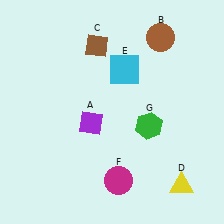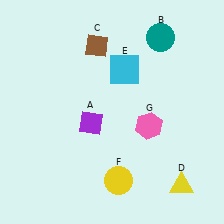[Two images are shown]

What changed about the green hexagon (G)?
In Image 1, G is green. In Image 2, it changed to pink.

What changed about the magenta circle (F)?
In Image 1, F is magenta. In Image 2, it changed to yellow.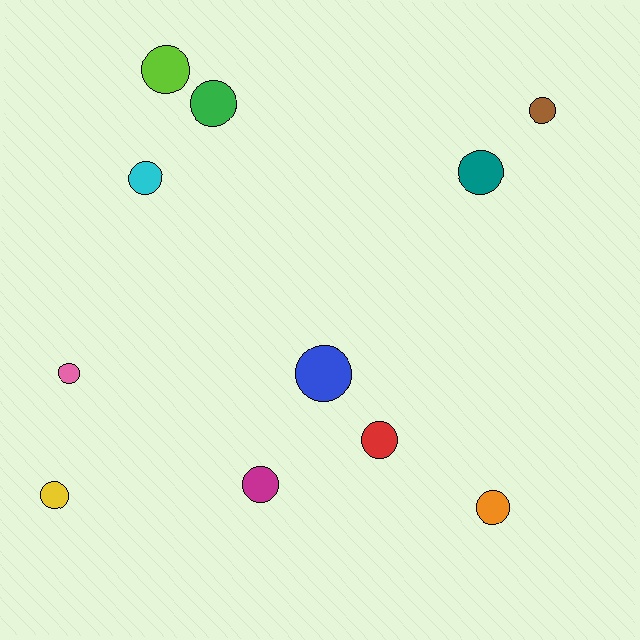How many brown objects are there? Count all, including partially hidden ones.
There is 1 brown object.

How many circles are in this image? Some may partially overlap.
There are 11 circles.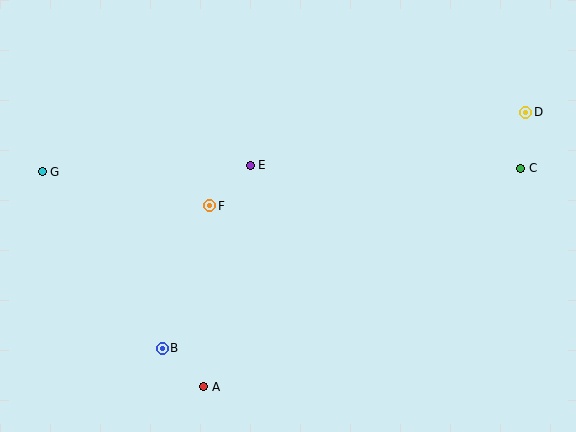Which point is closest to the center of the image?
Point E at (250, 165) is closest to the center.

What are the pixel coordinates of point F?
Point F is at (209, 206).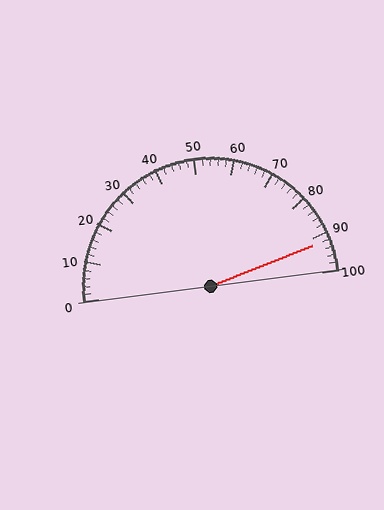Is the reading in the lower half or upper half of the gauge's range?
The reading is in the upper half of the range (0 to 100).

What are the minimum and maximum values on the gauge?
The gauge ranges from 0 to 100.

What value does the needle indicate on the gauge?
The needle indicates approximately 92.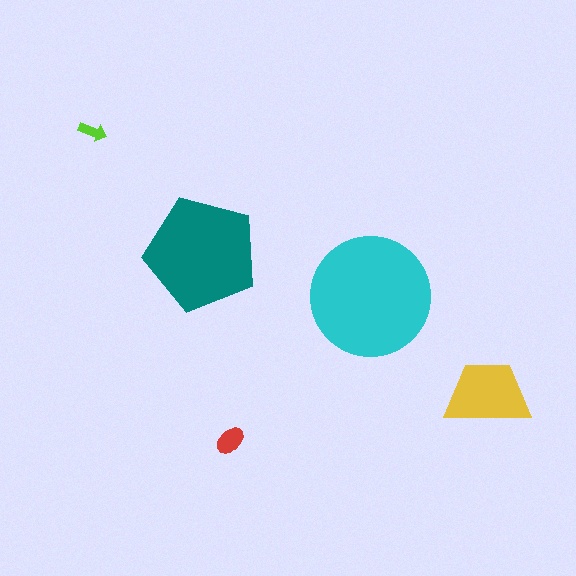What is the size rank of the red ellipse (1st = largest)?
4th.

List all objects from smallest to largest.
The lime arrow, the red ellipse, the yellow trapezoid, the teal pentagon, the cyan circle.